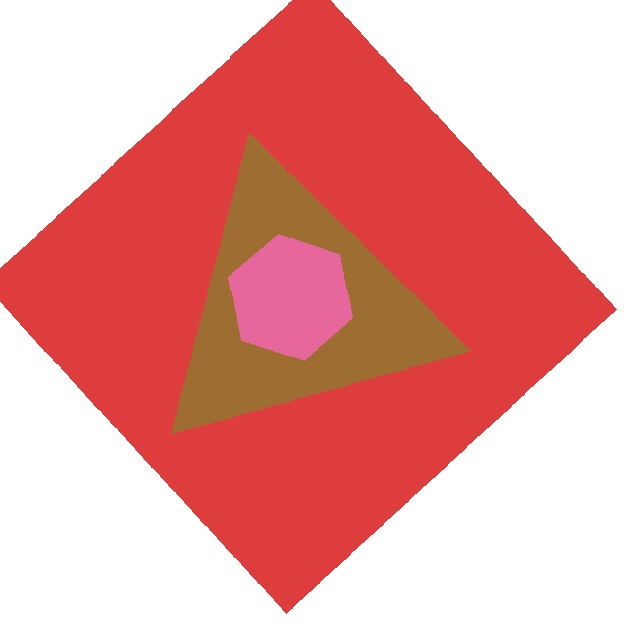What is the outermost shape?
The red diamond.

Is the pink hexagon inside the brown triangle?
Yes.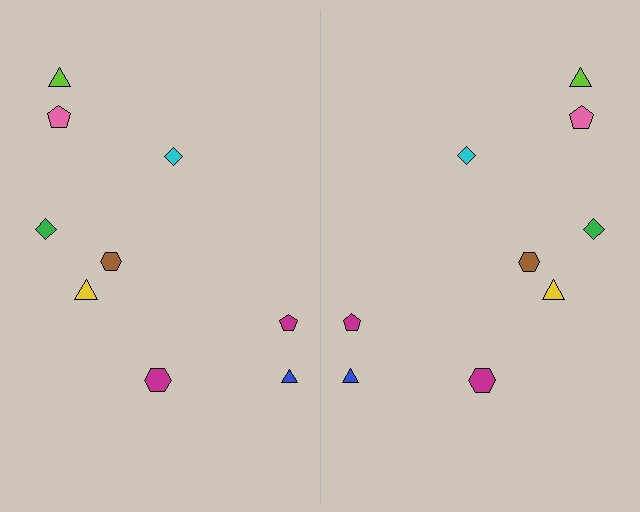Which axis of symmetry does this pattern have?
The pattern has a vertical axis of symmetry running through the center of the image.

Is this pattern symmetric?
Yes, this pattern has bilateral (reflection) symmetry.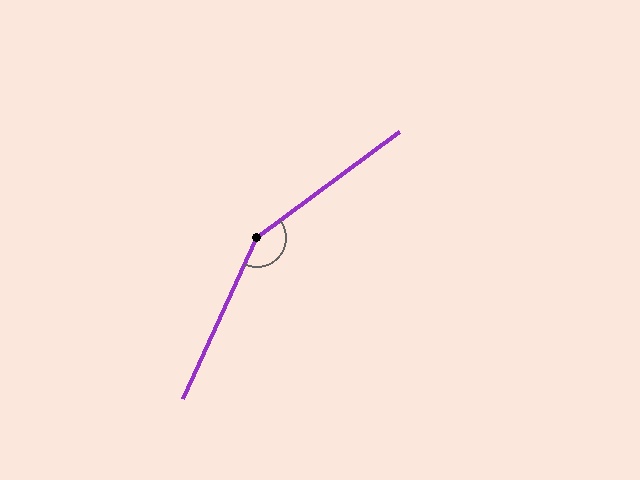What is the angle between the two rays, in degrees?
Approximately 151 degrees.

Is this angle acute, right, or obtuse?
It is obtuse.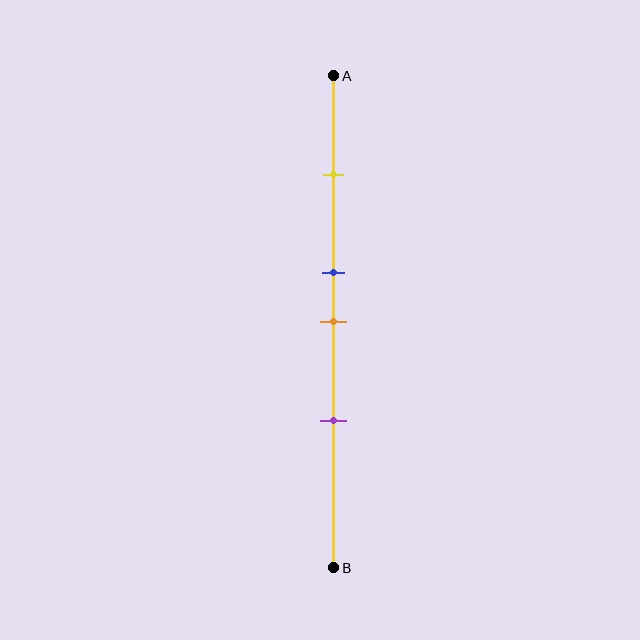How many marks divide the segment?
There are 4 marks dividing the segment.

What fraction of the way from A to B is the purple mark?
The purple mark is approximately 70% (0.7) of the way from A to B.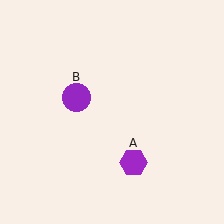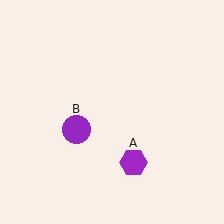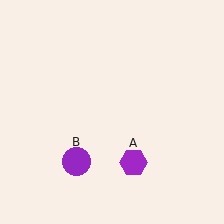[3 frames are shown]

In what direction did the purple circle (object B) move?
The purple circle (object B) moved down.